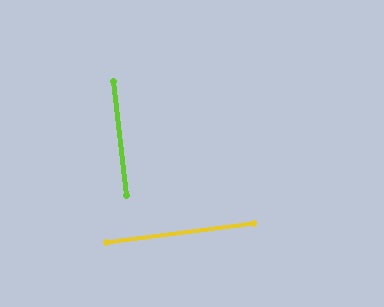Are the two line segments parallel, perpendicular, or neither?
Perpendicular — they meet at approximately 89°.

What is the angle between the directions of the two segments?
Approximately 89 degrees.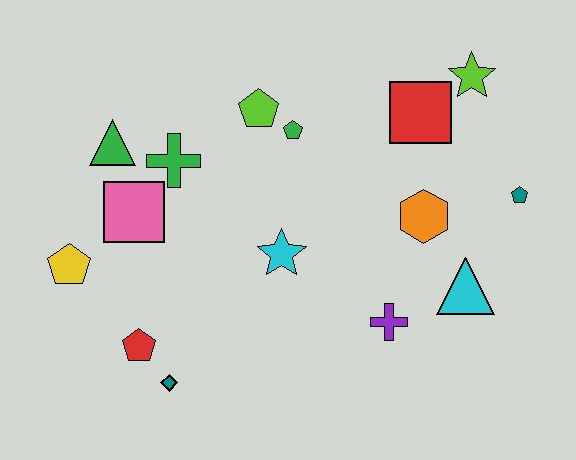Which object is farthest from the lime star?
The yellow pentagon is farthest from the lime star.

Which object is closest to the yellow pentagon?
The pink square is closest to the yellow pentagon.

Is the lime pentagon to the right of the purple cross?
No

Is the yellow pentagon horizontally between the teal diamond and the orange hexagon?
No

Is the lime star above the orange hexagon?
Yes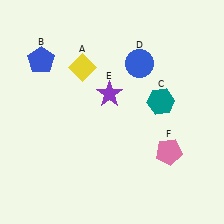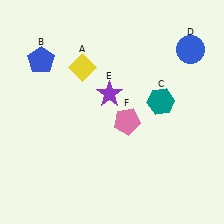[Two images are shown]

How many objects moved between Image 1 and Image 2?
2 objects moved between the two images.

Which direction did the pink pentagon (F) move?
The pink pentagon (F) moved left.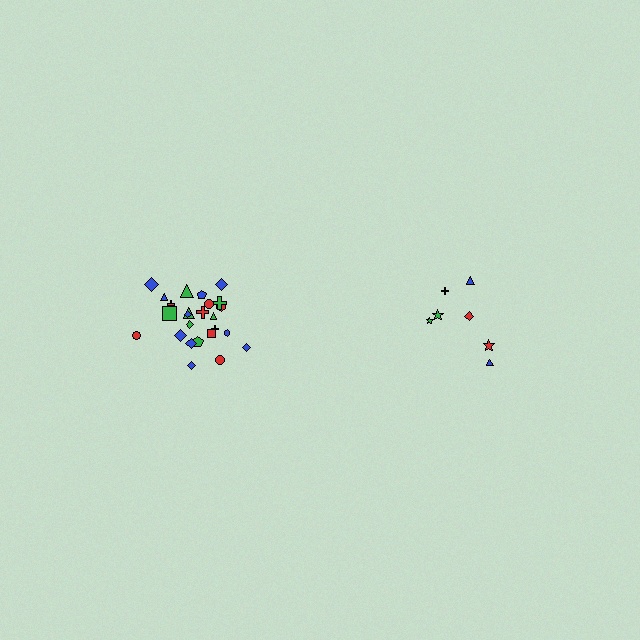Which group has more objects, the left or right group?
The left group.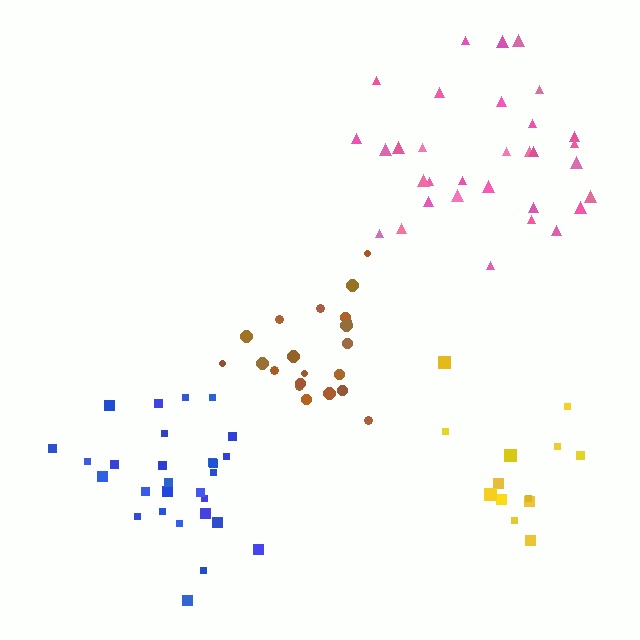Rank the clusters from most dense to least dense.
blue, brown, yellow, pink.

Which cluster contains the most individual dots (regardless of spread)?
Pink (32).